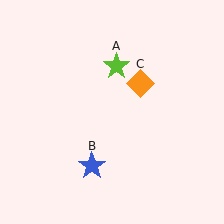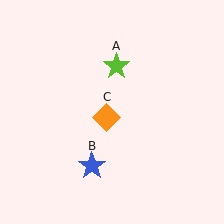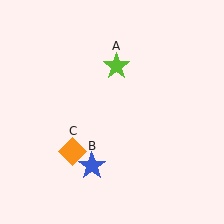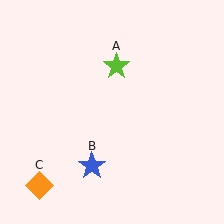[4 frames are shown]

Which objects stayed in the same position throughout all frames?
Lime star (object A) and blue star (object B) remained stationary.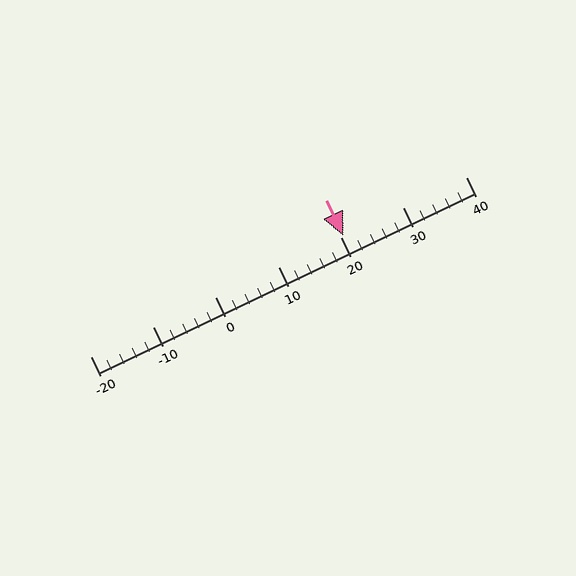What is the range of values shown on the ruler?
The ruler shows values from -20 to 40.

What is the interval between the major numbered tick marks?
The major tick marks are spaced 10 units apart.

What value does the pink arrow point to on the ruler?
The pink arrow points to approximately 20.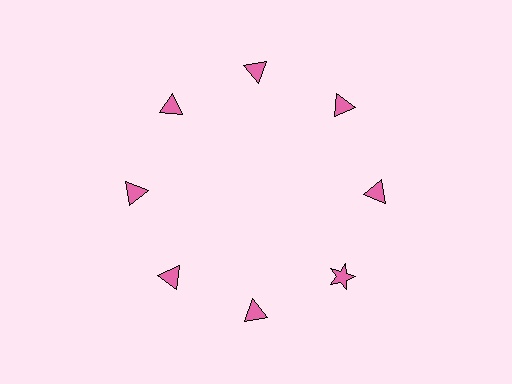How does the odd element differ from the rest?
It has a different shape: star instead of triangle.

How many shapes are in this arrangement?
There are 8 shapes arranged in a ring pattern.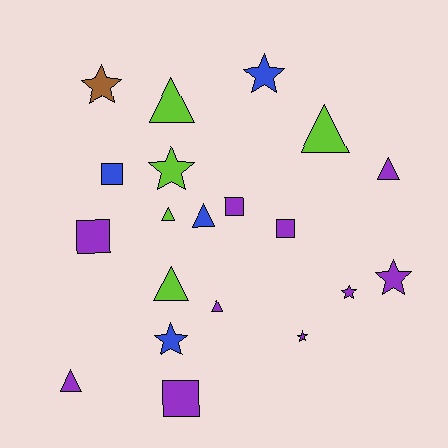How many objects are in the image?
There are 20 objects.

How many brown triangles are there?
There are no brown triangles.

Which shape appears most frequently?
Triangle, with 8 objects.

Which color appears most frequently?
Purple, with 10 objects.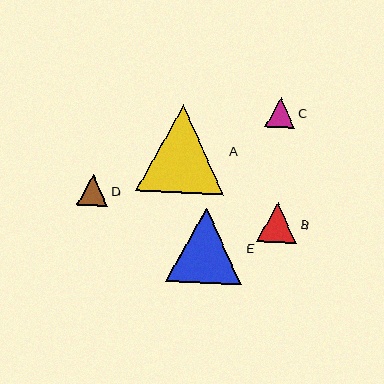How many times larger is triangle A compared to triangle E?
Triangle A is approximately 1.2 times the size of triangle E.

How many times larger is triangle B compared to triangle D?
Triangle B is approximately 1.3 times the size of triangle D.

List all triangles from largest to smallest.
From largest to smallest: A, E, B, D, C.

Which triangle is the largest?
Triangle A is the largest with a size of approximately 88 pixels.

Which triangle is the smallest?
Triangle C is the smallest with a size of approximately 30 pixels.